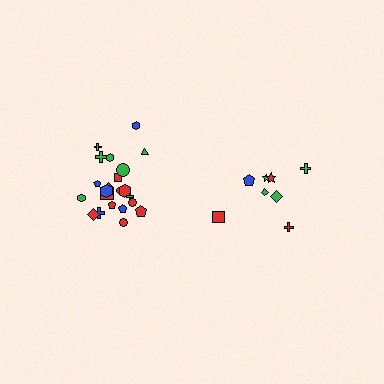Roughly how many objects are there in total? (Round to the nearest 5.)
Roughly 30 objects in total.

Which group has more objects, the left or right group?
The left group.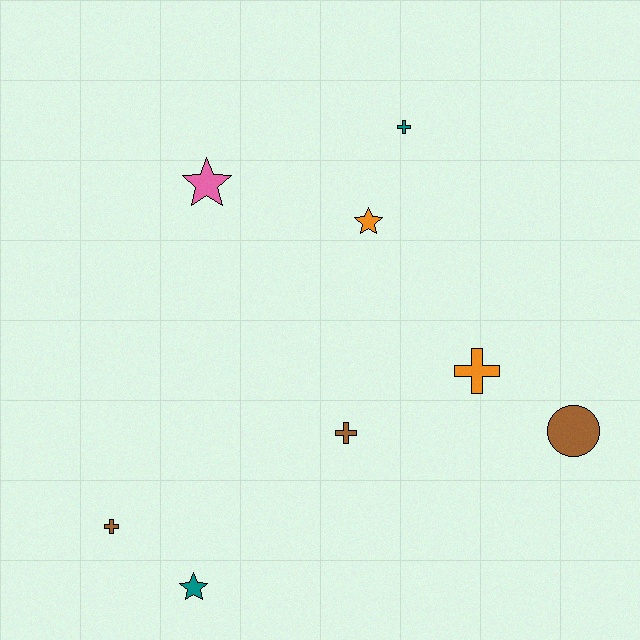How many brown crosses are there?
There are 2 brown crosses.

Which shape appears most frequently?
Cross, with 4 objects.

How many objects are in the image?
There are 8 objects.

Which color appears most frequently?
Brown, with 3 objects.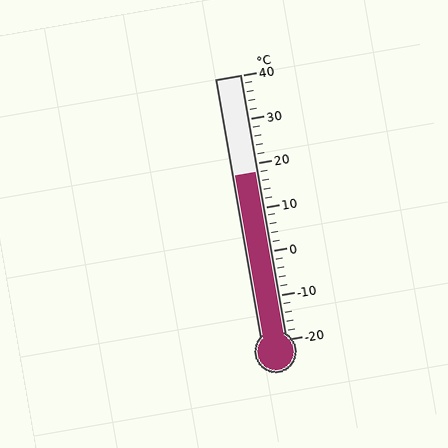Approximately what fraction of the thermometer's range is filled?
The thermometer is filled to approximately 65% of its range.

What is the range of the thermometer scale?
The thermometer scale ranges from -20°C to 40°C.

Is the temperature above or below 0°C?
The temperature is above 0°C.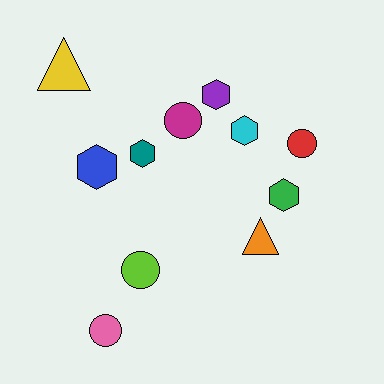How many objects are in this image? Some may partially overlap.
There are 11 objects.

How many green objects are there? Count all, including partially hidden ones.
There is 1 green object.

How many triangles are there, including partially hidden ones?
There are 2 triangles.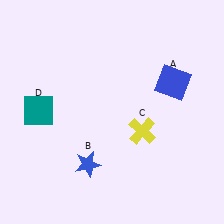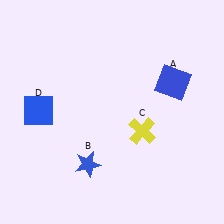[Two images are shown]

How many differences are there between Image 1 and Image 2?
There is 1 difference between the two images.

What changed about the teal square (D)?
In Image 1, D is teal. In Image 2, it changed to blue.